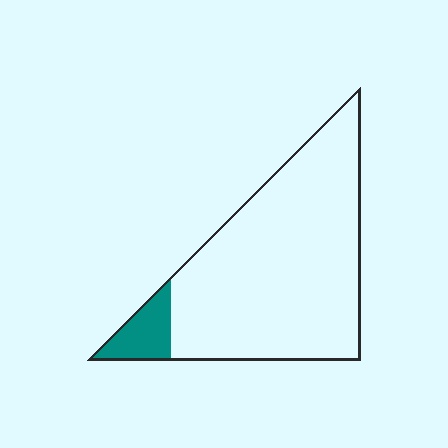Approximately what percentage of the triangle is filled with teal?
Approximately 10%.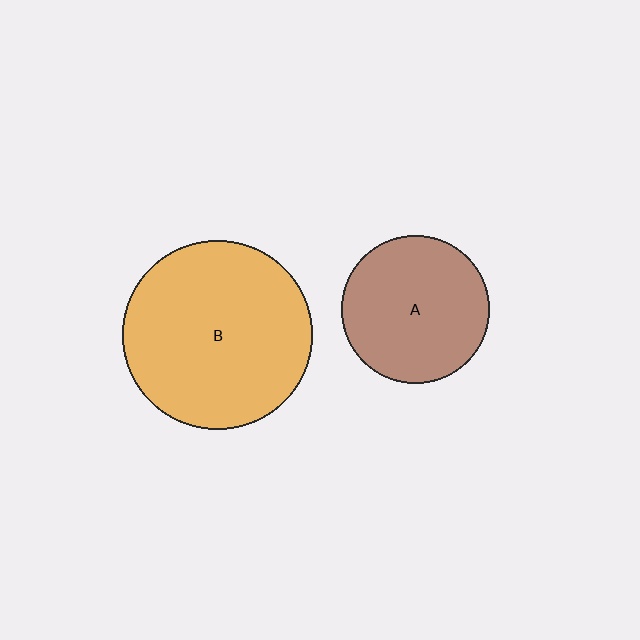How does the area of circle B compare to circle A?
Approximately 1.6 times.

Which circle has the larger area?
Circle B (orange).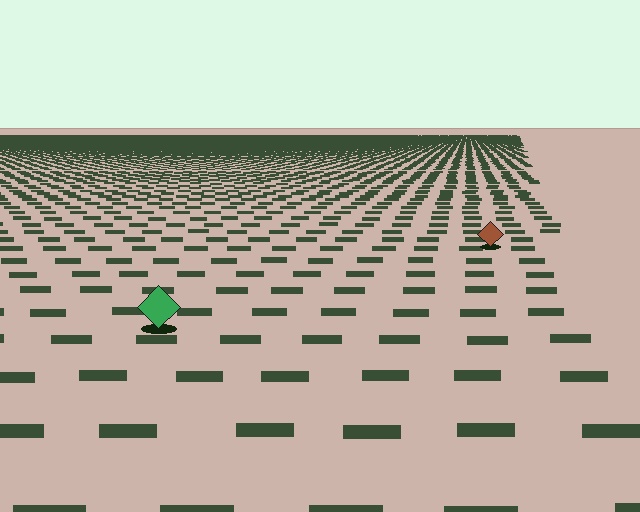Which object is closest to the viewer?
The green diamond is closest. The texture marks near it are larger and more spread out.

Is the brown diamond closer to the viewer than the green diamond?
No. The green diamond is closer — you can tell from the texture gradient: the ground texture is coarser near it.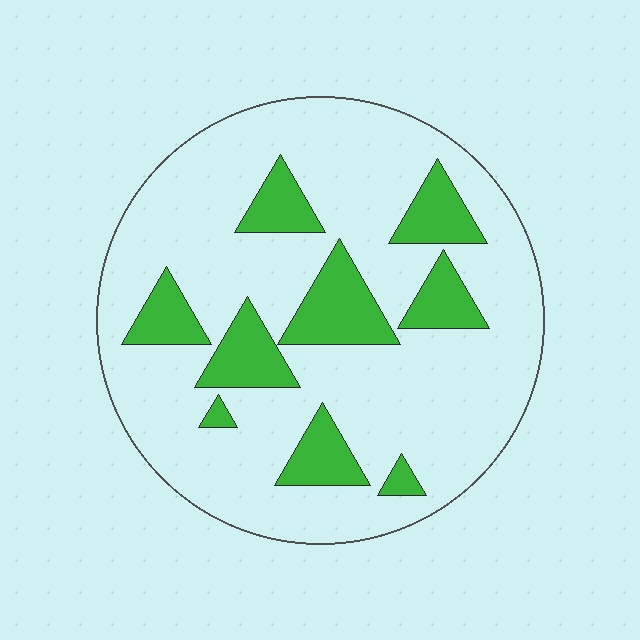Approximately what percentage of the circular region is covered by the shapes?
Approximately 20%.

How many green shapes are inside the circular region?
9.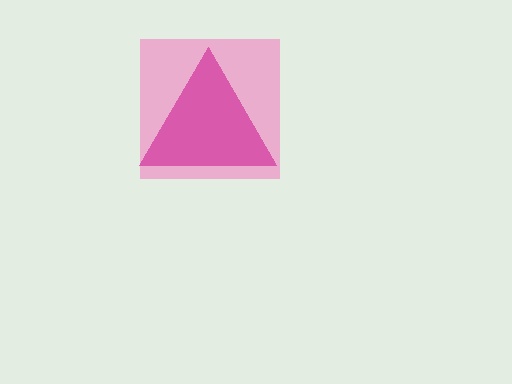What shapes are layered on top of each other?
The layered shapes are: a pink square, a magenta triangle.